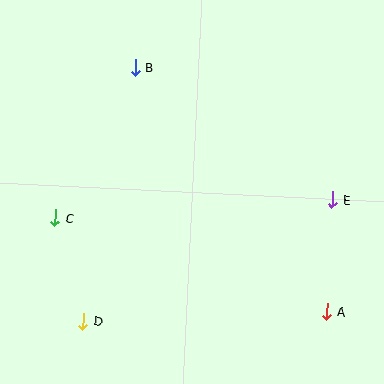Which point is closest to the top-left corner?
Point B is closest to the top-left corner.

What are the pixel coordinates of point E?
Point E is at (332, 200).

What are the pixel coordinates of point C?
Point C is at (55, 218).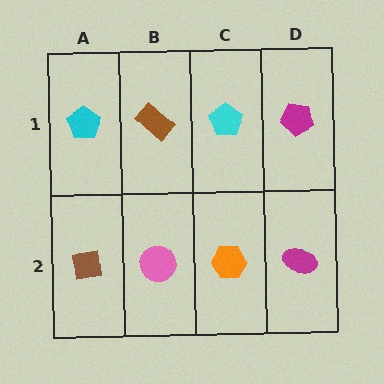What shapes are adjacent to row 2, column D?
A magenta pentagon (row 1, column D), an orange hexagon (row 2, column C).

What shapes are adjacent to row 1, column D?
A magenta ellipse (row 2, column D), a cyan pentagon (row 1, column C).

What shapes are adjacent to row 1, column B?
A pink circle (row 2, column B), a cyan pentagon (row 1, column A), a cyan pentagon (row 1, column C).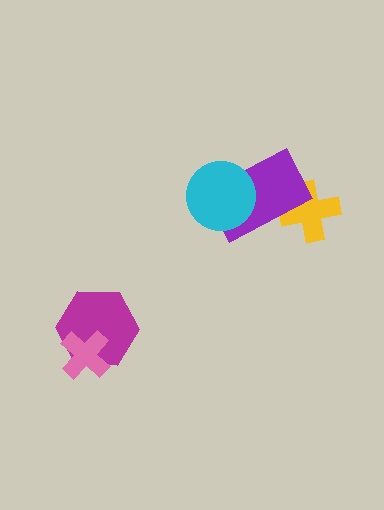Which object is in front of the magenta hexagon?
The pink cross is in front of the magenta hexagon.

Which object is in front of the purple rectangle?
The cyan circle is in front of the purple rectangle.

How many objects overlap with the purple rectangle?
2 objects overlap with the purple rectangle.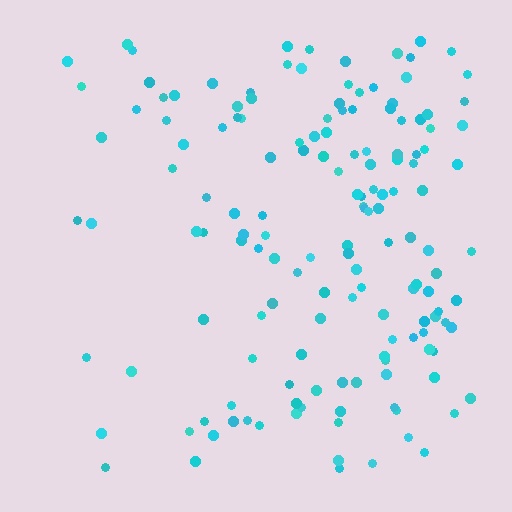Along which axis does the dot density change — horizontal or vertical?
Horizontal.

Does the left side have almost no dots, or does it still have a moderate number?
Still a moderate number, just noticeably fewer than the right.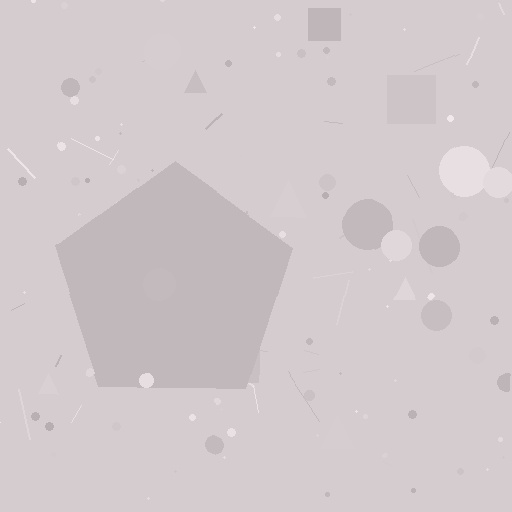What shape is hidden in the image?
A pentagon is hidden in the image.